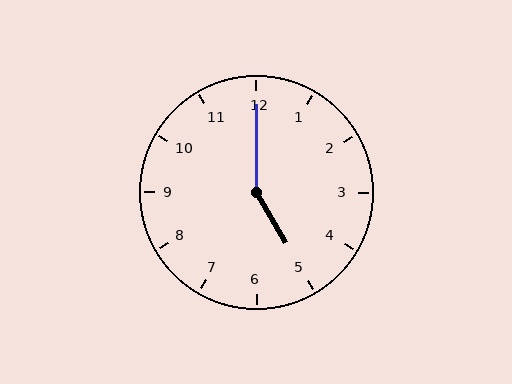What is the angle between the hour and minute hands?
Approximately 150 degrees.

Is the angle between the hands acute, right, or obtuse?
It is obtuse.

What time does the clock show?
5:00.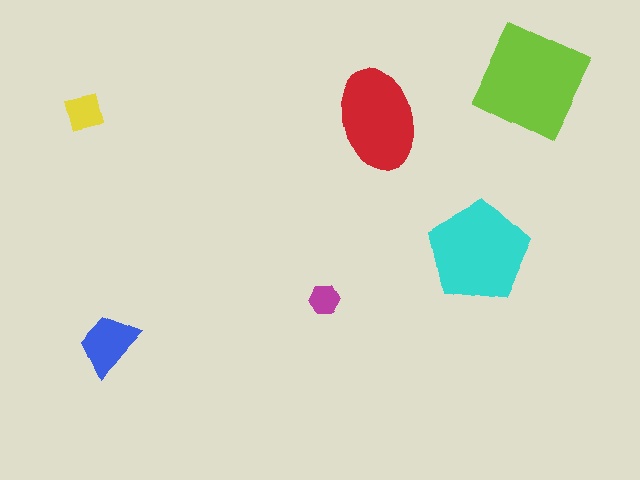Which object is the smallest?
The magenta hexagon.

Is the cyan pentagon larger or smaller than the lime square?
Smaller.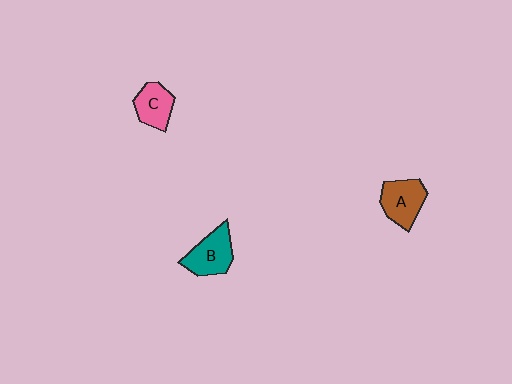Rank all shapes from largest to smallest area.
From largest to smallest: B (teal), A (brown), C (pink).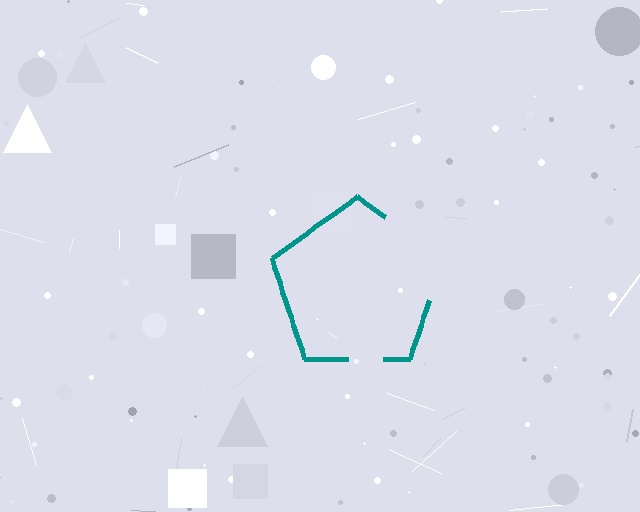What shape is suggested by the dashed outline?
The dashed outline suggests a pentagon.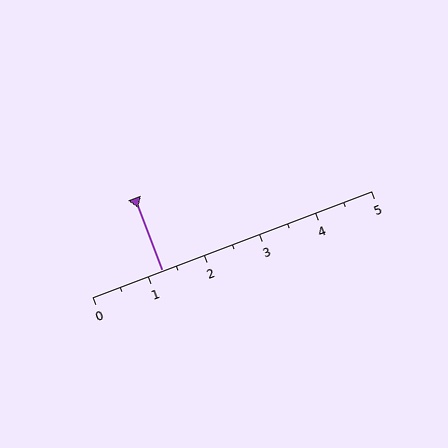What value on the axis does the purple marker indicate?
The marker indicates approximately 1.2.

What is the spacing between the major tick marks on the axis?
The major ticks are spaced 1 apart.